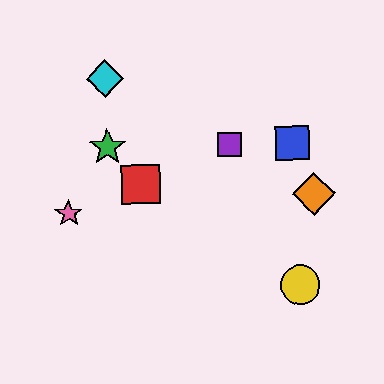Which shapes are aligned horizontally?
The blue square, the green star, the purple square are aligned horizontally.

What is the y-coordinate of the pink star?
The pink star is at y≈214.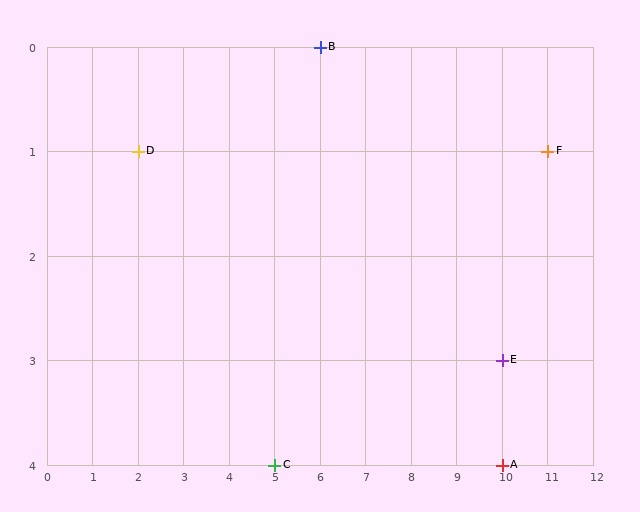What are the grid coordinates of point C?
Point C is at grid coordinates (5, 4).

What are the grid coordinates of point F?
Point F is at grid coordinates (11, 1).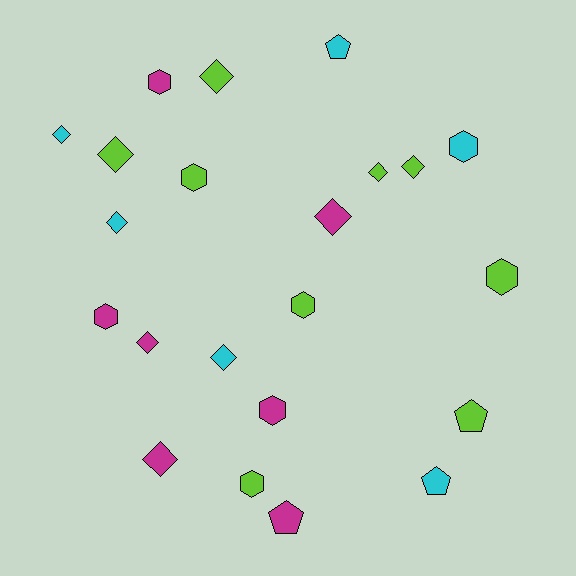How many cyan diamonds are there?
There are 3 cyan diamonds.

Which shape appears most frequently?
Diamond, with 10 objects.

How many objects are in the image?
There are 22 objects.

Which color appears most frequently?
Lime, with 9 objects.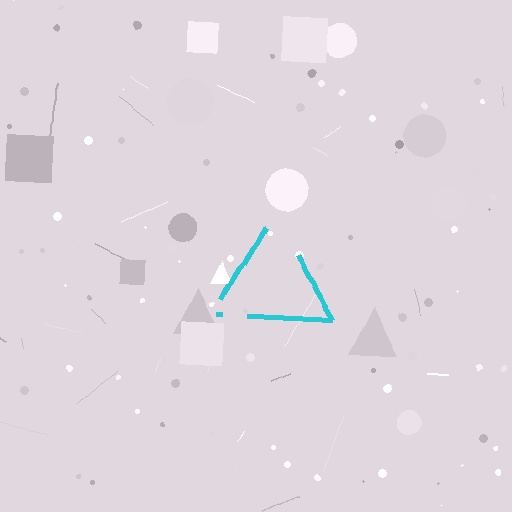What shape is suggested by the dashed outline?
The dashed outline suggests a triangle.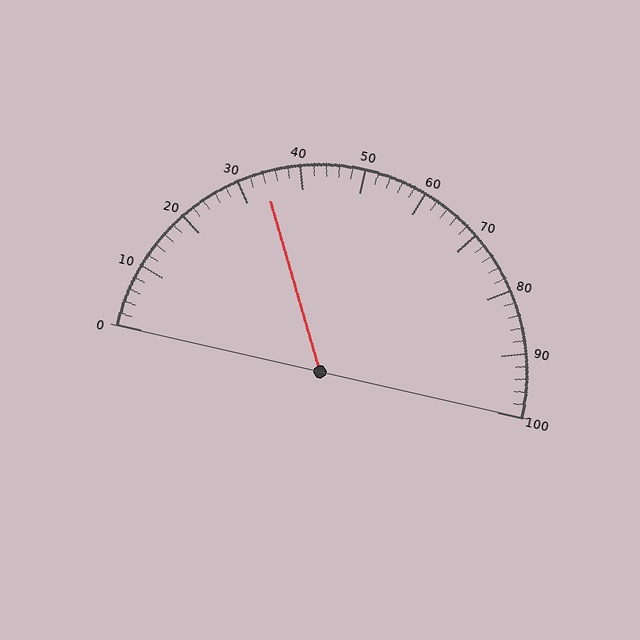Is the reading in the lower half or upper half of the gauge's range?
The reading is in the lower half of the range (0 to 100).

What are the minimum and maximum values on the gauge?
The gauge ranges from 0 to 100.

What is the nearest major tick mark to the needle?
The nearest major tick mark is 30.